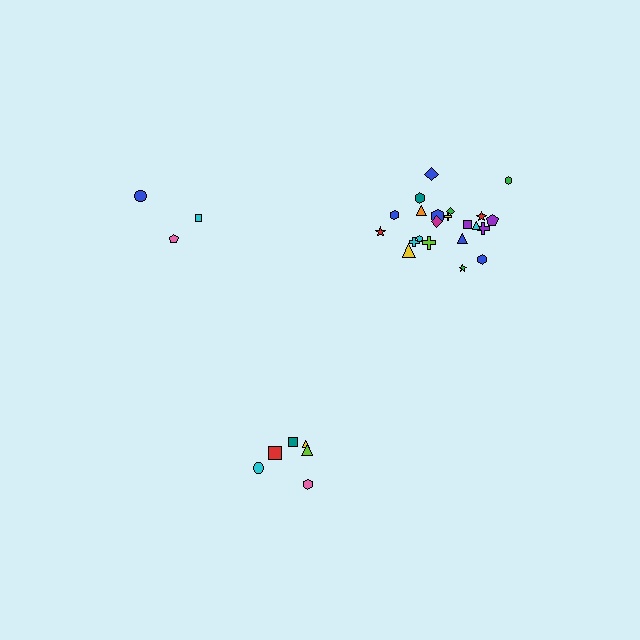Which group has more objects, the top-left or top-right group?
The top-right group.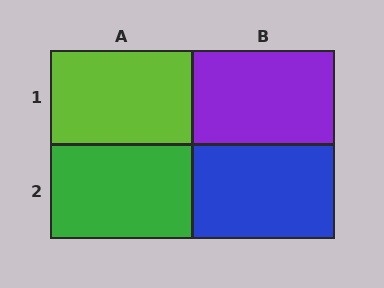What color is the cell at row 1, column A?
Lime.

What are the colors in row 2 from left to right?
Green, blue.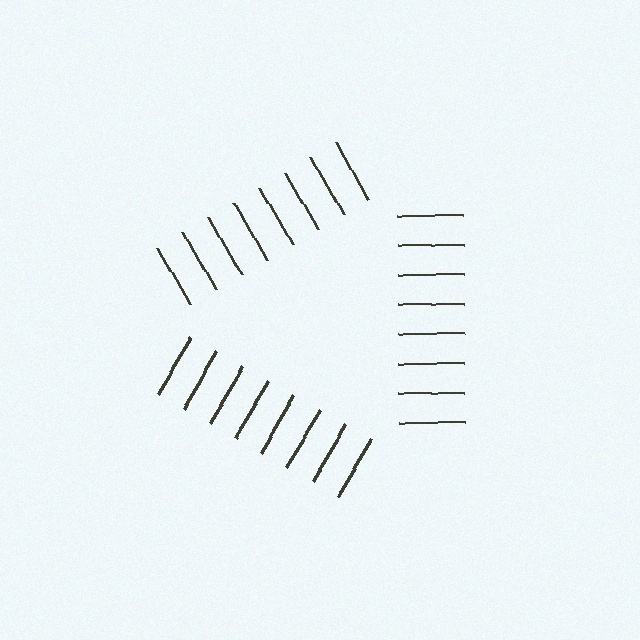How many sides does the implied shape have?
3 sides — the line-ends trace a triangle.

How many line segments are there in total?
24 — 8 along each of the 3 edges.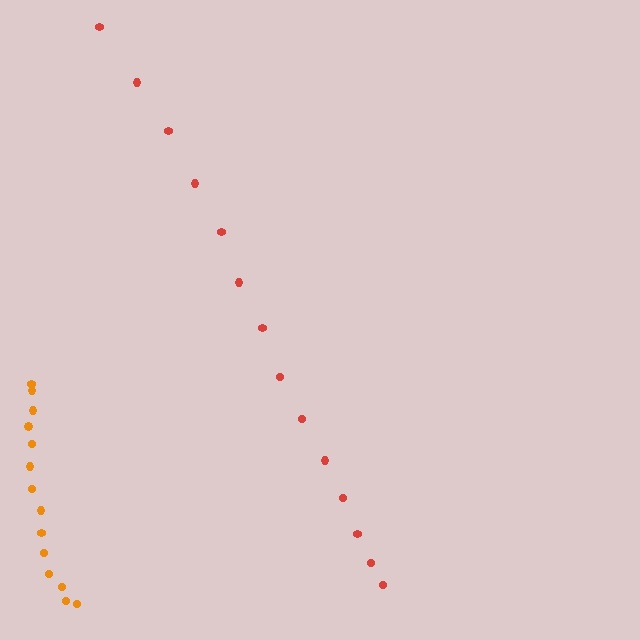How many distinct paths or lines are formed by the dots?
There are 2 distinct paths.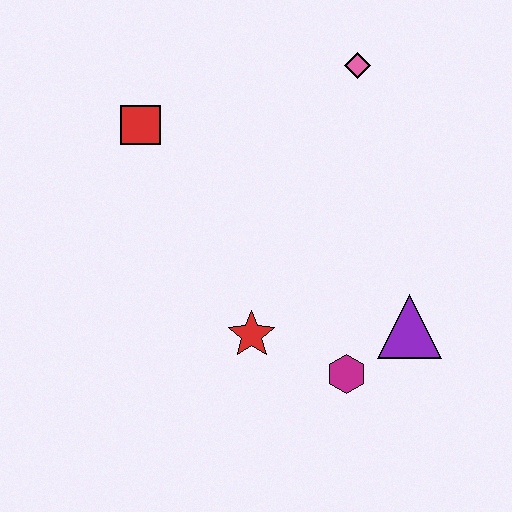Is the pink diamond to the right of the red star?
Yes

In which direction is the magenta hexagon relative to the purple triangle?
The magenta hexagon is to the left of the purple triangle.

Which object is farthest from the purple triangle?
The red square is farthest from the purple triangle.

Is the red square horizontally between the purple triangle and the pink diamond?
No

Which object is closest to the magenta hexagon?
The purple triangle is closest to the magenta hexagon.